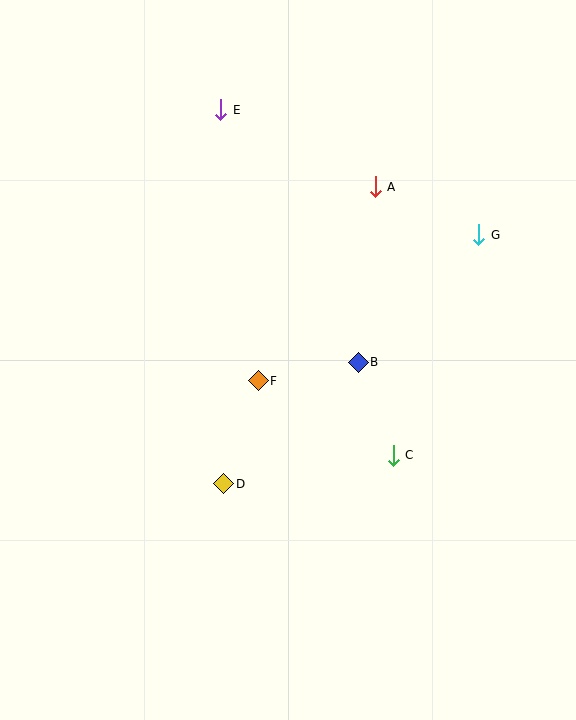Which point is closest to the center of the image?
Point F at (258, 381) is closest to the center.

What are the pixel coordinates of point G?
Point G is at (479, 235).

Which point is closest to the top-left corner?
Point E is closest to the top-left corner.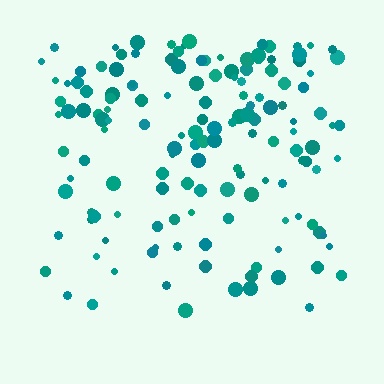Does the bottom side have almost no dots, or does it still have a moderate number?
Still a moderate number, just noticeably fewer than the top.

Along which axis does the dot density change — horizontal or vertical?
Vertical.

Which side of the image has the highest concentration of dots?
The top.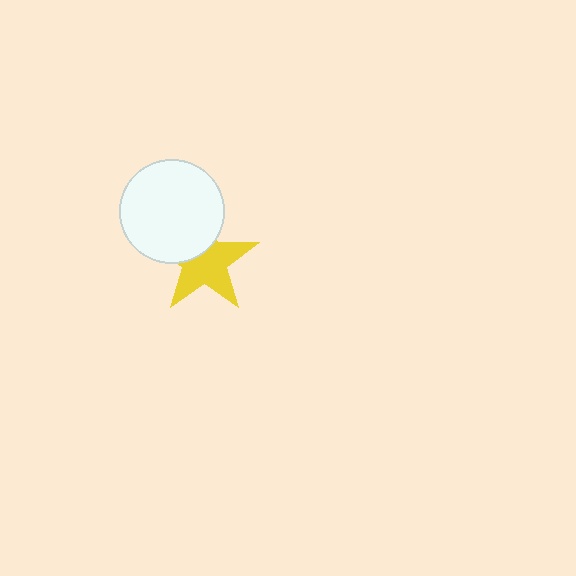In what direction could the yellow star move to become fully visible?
The yellow star could move toward the lower-right. That would shift it out from behind the white circle entirely.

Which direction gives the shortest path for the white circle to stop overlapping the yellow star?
Moving toward the upper-left gives the shortest separation.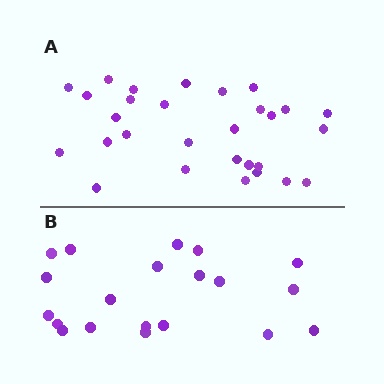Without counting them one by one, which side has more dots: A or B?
Region A (the top region) has more dots.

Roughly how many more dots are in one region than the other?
Region A has roughly 8 or so more dots than region B.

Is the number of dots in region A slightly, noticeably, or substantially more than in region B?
Region A has substantially more. The ratio is roughly 1.4 to 1.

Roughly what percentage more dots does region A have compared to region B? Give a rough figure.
About 45% more.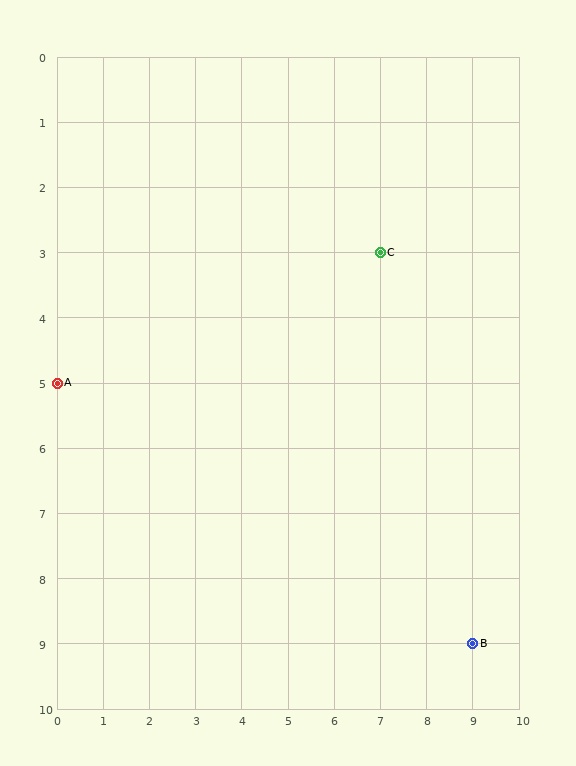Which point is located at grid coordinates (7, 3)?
Point C is at (7, 3).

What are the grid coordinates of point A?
Point A is at grid coordinates (0, 5).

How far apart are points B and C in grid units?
Points B and C are 2 columns and 6 rows apart (about 6.3 grid units diagonally).